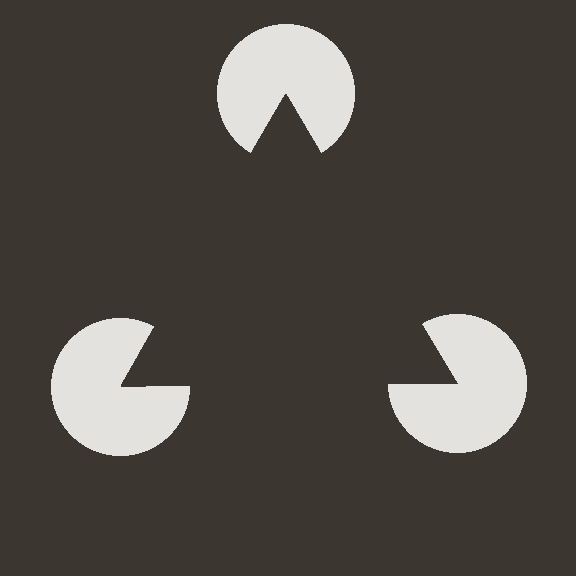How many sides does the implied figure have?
3 sides.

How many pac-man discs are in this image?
There are 3 — one at each vertex of the illusory triangle.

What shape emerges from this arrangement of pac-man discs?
An illusory triangle — its edges are inferred from the aligned wedge cuts in the pac-man discs, not physically drawn.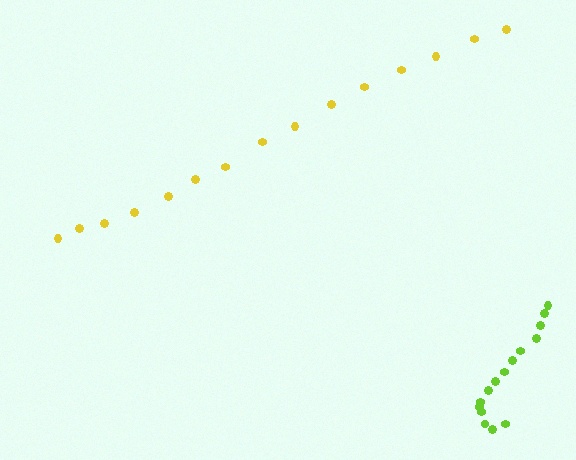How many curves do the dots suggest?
There are 2 distinct paths.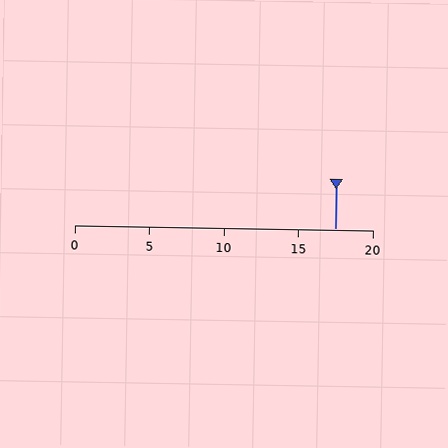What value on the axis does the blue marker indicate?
The marker indicates approximately 17.5.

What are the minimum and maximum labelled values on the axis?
The axis runs from 0 to 20.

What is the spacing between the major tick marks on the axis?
The major ticks are spaced 5 apart.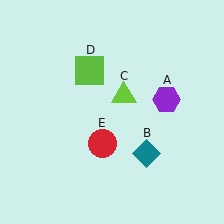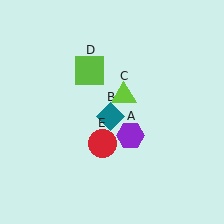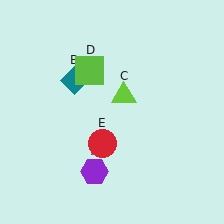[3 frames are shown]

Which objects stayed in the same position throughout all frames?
Lime triangle (object C) and lime square (object D) and red circle (object E) remained stationary.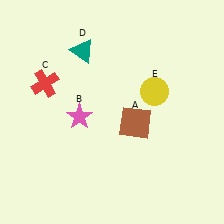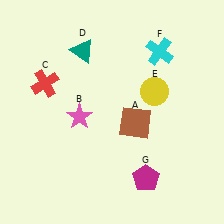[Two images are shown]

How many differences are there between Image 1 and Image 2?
There are 2 differences between the two images.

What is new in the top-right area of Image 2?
A cyan cross (F) was added in the top-right area of Image 2.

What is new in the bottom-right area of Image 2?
A magenta pentagon (G) was added in the bottom-right area of Image 2.